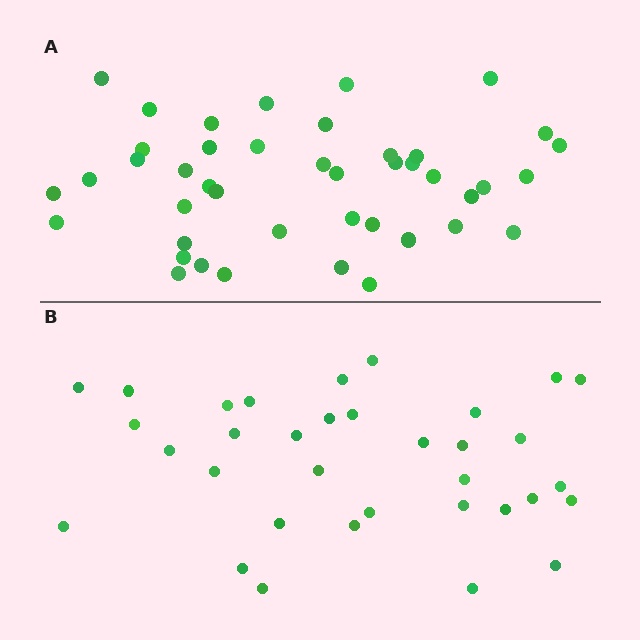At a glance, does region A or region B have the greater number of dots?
Region A (the top region) has more dots.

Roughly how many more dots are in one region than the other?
Region A has roughly 8 or so more dots than region B.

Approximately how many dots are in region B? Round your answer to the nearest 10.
About 30 dots. (The exact count is 34, which rounds to 30.)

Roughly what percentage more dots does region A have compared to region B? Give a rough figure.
About 25% more.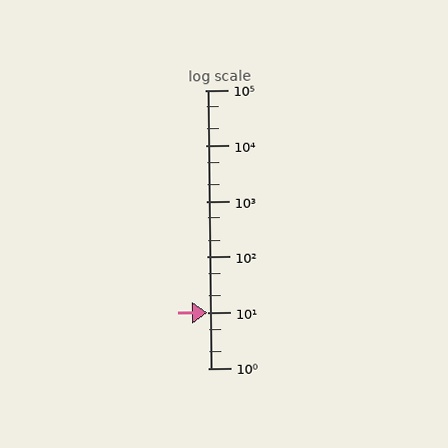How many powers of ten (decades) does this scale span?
The scale spans 5 decades, from 1 to 100000.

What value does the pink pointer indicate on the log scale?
The pointer indicates approximately 10.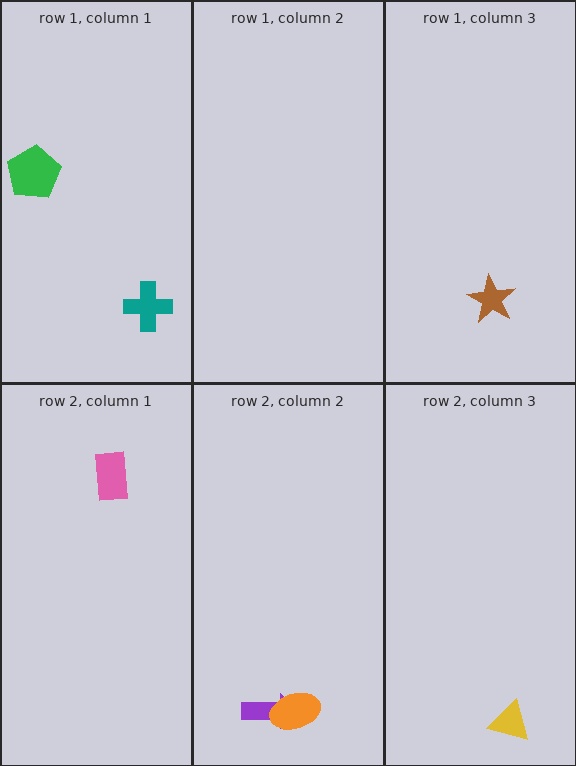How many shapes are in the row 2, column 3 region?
1.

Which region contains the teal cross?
The row 1, column 1 region.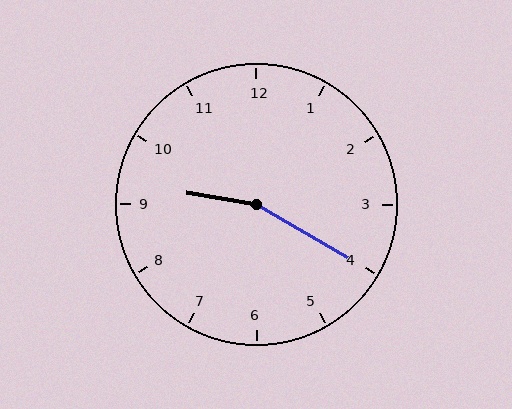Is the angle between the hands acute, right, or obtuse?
It is obtuse.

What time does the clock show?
9:20.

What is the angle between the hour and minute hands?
Approximately 160 degrees.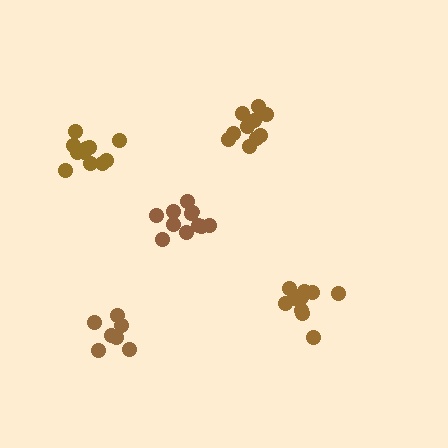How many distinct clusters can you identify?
There are 5 distinct clusters.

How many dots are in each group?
Group 1: 10 dots, Group 2: 11 dots, Group 3: 10 dots, Group 4: 11 dots, Group 5: 7 dots (49 total).